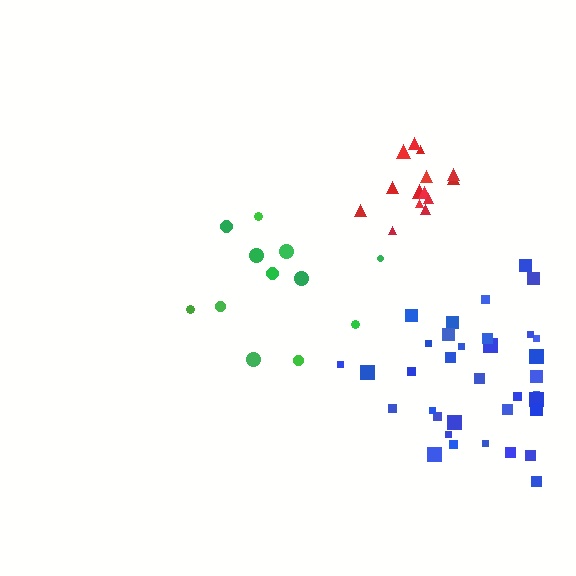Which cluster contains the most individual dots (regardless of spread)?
Blue (35).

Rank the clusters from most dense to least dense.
red, blue, green.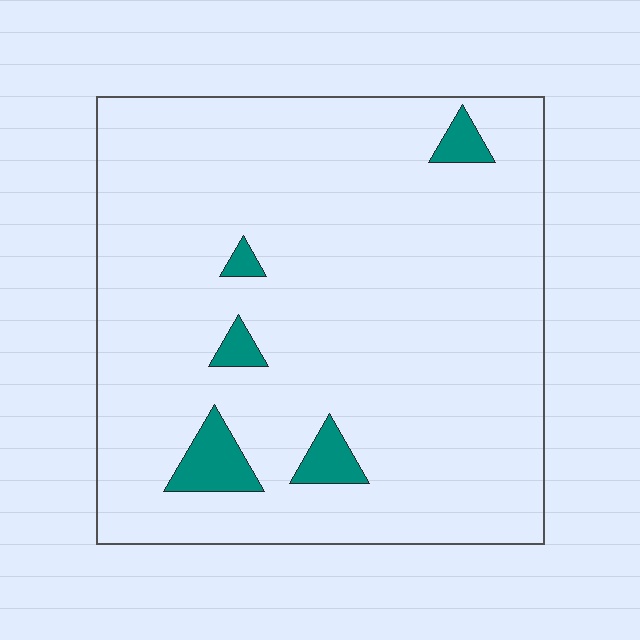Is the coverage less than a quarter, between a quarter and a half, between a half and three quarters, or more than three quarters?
Less than a quarter.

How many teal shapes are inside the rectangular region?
5.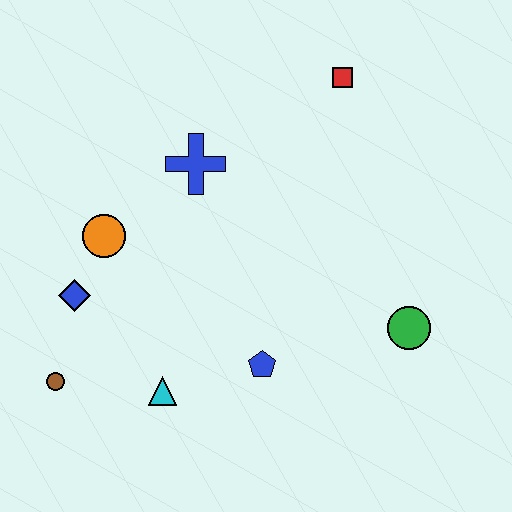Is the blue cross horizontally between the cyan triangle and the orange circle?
No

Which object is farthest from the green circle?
The brown circle is farthest from the green circle.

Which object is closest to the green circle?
The blue pentagon is closest to the green circle.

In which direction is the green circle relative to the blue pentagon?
The green circle is to the right of the blue pentagon.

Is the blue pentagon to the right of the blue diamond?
Yes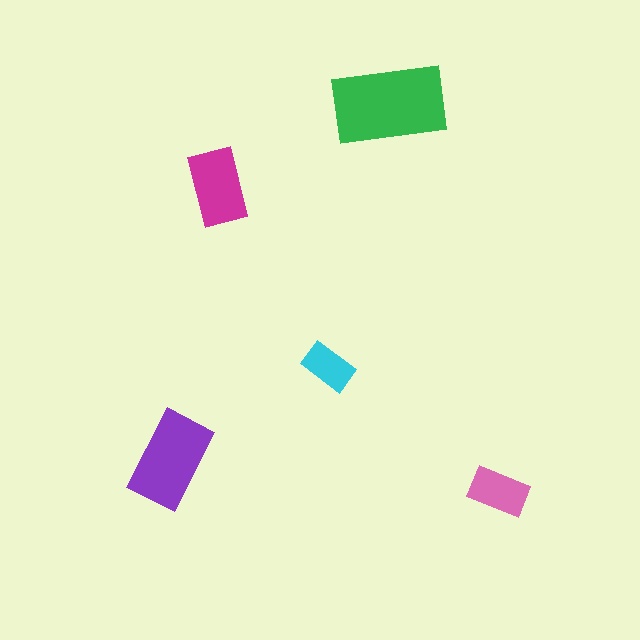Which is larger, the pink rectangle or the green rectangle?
The green one.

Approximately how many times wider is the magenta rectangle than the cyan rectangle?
About 1.5 times wider.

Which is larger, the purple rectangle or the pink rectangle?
The purple one.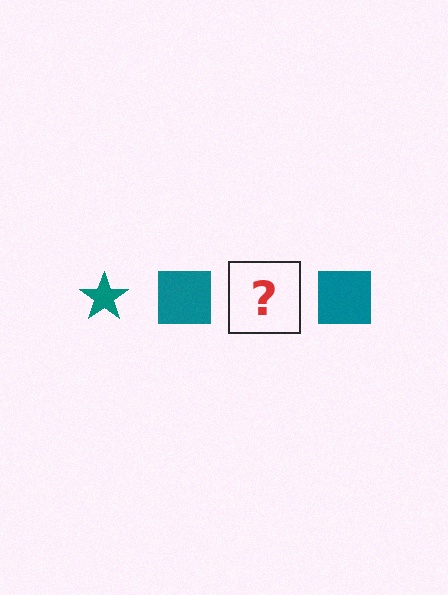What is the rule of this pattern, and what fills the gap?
The rule is that the pattern cycles through star, square shapes in teal. The gap should be filled with a teal star.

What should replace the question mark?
The question mark should be replaced with a teal star.